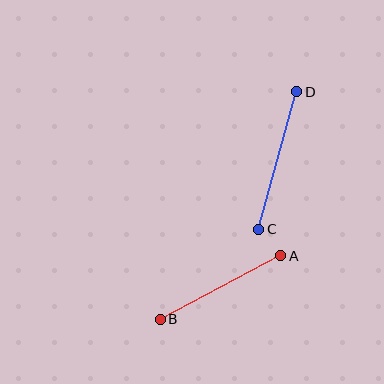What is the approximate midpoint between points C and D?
The midpoint is at approximately (278, 161) pixels.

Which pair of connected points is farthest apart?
Points C and D are farthest apart.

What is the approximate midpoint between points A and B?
The midpoint is at approximately (221, 288) pixels.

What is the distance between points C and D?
The distance is approximately 142 pixels.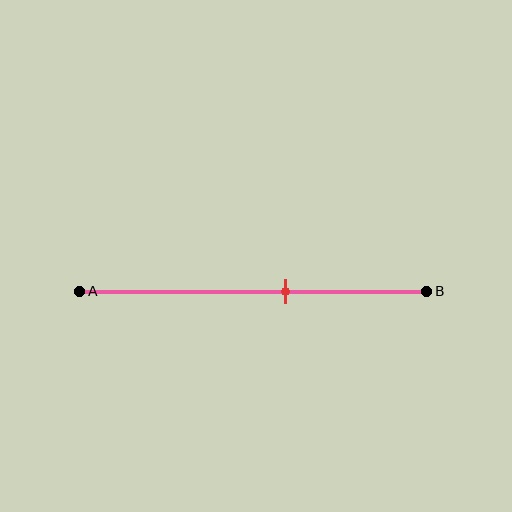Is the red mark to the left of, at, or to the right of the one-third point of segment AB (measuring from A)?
The red mark is to the right of the one-third point of segment AB.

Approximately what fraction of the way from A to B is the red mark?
The red mark is approximately 60% of the way from A to B.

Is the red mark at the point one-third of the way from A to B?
No, the mark is at about 60% from A, not at the 33% one-third point.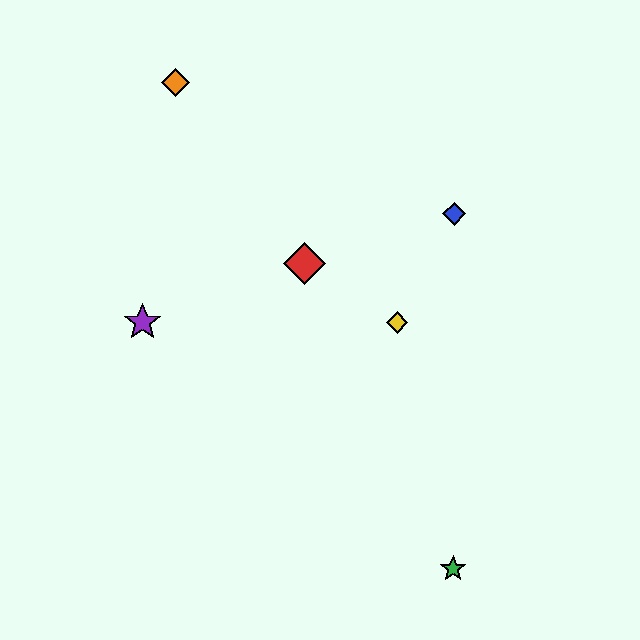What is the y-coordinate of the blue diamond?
The blue diamond is at y≈214.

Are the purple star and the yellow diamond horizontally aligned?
Yes, both are at y≈322.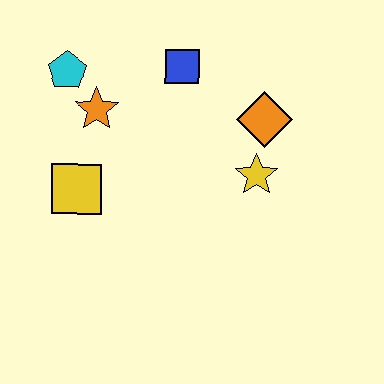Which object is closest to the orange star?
The cyan pentagon is closest to the orange star.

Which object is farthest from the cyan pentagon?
The yellow star is farthest from the cyan pentagon.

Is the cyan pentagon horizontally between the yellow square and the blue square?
No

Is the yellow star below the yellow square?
No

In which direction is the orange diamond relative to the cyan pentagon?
The orange diamond is to the right of the cyan pentagon.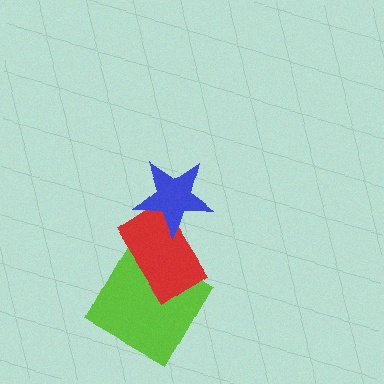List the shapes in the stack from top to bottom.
From top to bottom: the blue star, the red rectangle, the lime square.